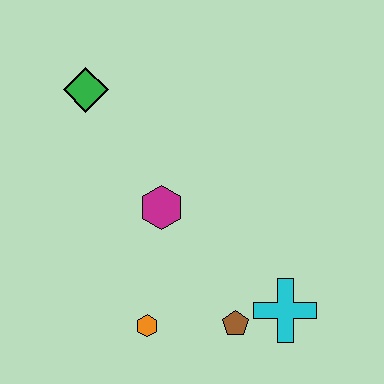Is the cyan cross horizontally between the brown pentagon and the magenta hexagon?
No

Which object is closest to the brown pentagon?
The cyan cross is closest to the brown pentagon.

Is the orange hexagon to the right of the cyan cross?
No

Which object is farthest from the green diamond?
The cyan cross is farthest from the green diamond.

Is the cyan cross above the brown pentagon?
Yes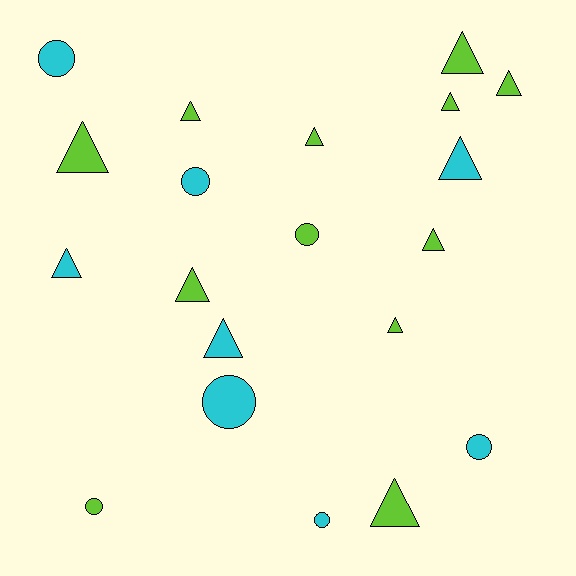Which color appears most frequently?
Lime, with 12 objects.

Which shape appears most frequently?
Triangle, with 13 objects.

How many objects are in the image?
There are 20 objects.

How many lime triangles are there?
There are 10 lime triangles.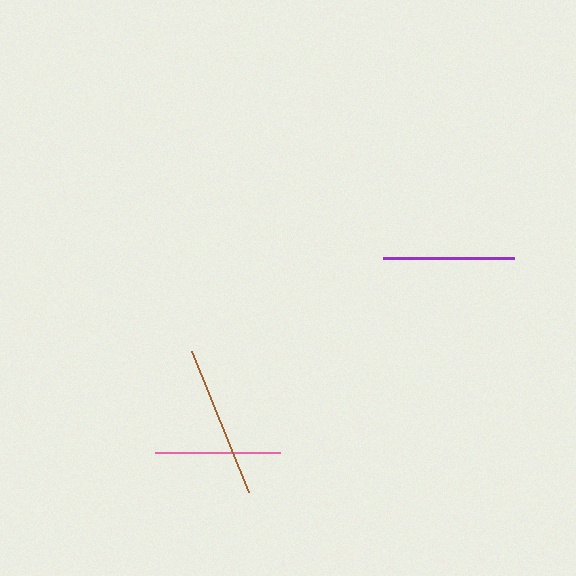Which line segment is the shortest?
The pink line is the shortest at approximately 125 pixels.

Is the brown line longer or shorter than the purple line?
The brown line is longer than the purple line.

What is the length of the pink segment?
The pink segment is approximately 125 pixels long.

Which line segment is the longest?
The brown line is the longest at approximately 153 pixels.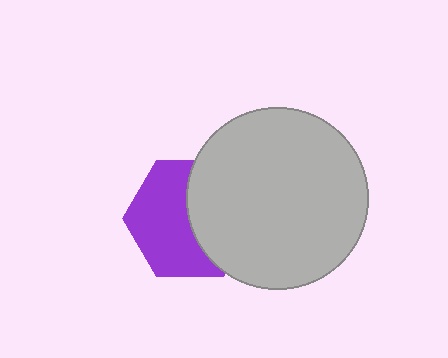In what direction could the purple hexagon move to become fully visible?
The purple hexagon could move left. That would shift it out from behind the light gray circle entirely.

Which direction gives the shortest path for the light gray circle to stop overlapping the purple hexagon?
Moving right gives the shortest separation.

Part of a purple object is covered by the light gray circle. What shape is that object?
It is a hexagon.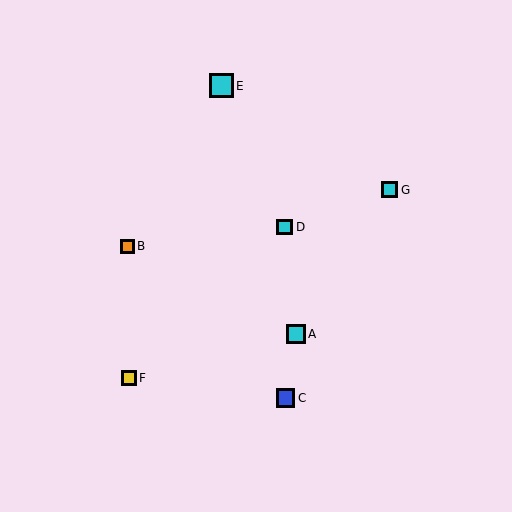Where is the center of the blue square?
The center of the blue square is at (285, 398).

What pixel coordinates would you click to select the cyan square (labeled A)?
Click at (296, 334) to select the cyan square A.